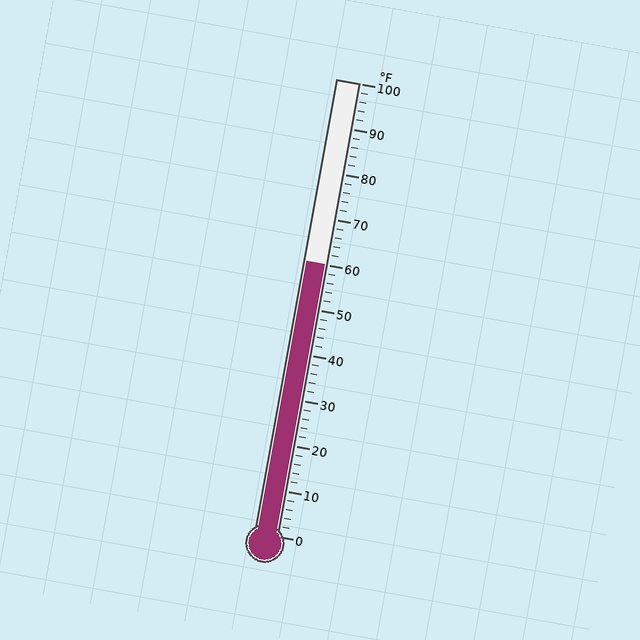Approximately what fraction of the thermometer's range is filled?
The thermometer is filled to approximately 60% of its range.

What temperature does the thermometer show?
The thermometer shows approximately 60°F.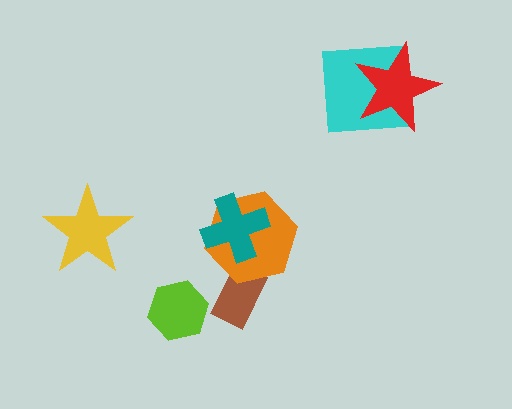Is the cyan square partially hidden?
Yes, it is partially covered by another shape.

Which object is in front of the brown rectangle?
The orange hexagon is in front of the brown rectangle.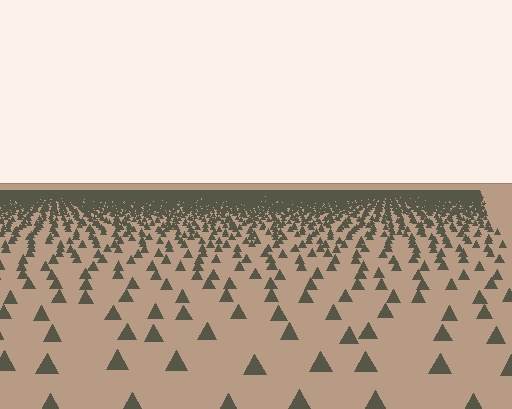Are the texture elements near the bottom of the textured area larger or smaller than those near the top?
Larger. Near the bottom, elements are closer to the viewer and appear at a bigger on-screen size.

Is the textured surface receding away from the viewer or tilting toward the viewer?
The surface is receding away from the viewer. Texture elements get smaller and denser toward the top.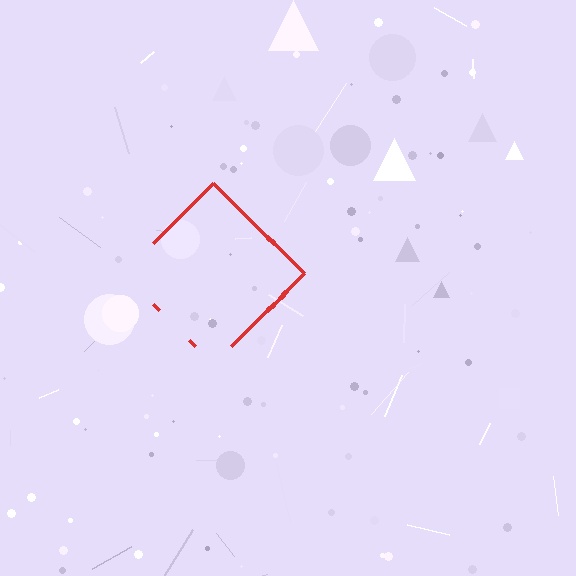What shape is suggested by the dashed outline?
The dashed outline suggests a diamond.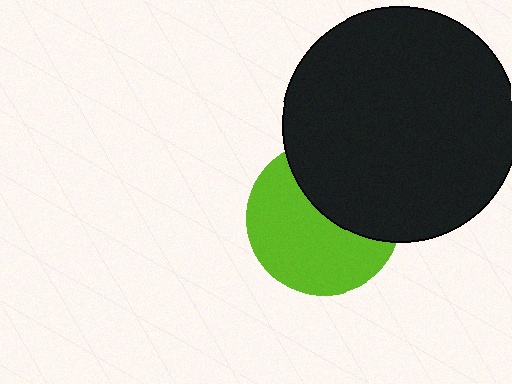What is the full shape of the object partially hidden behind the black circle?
The partially hidden object is a lime circle.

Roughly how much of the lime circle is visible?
About half of it is visible (roughly 59%).